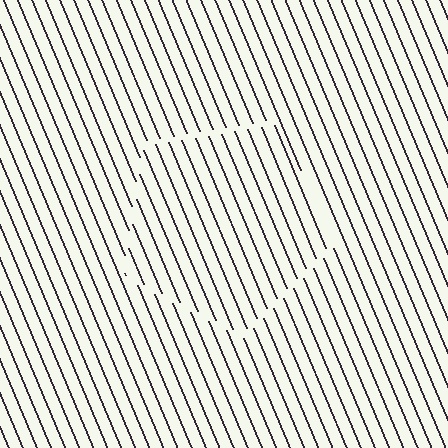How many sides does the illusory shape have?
5 sides — the line-ends trace a pentagon.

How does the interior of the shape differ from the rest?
The interior of the shape contains the same grating, shifted by half a period — the contour is defined by the phase discontinuity where line-ends from the inner and outer gratings abut.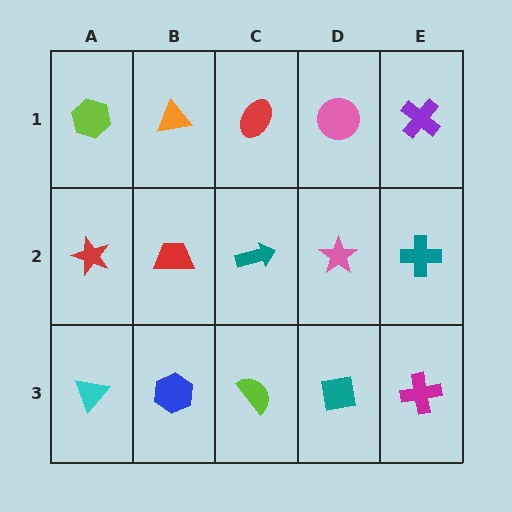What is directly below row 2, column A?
A cyan triangle.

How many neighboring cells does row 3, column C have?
3.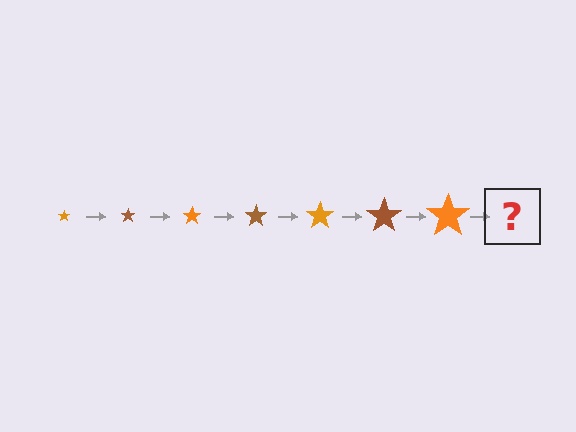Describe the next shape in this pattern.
It should be a brown star, larger than the previous one.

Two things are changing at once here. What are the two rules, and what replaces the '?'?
The two rules are that the star grows larger each step and the color cycles through orange and brown. The '?' should be a brown star, larger than the previous one.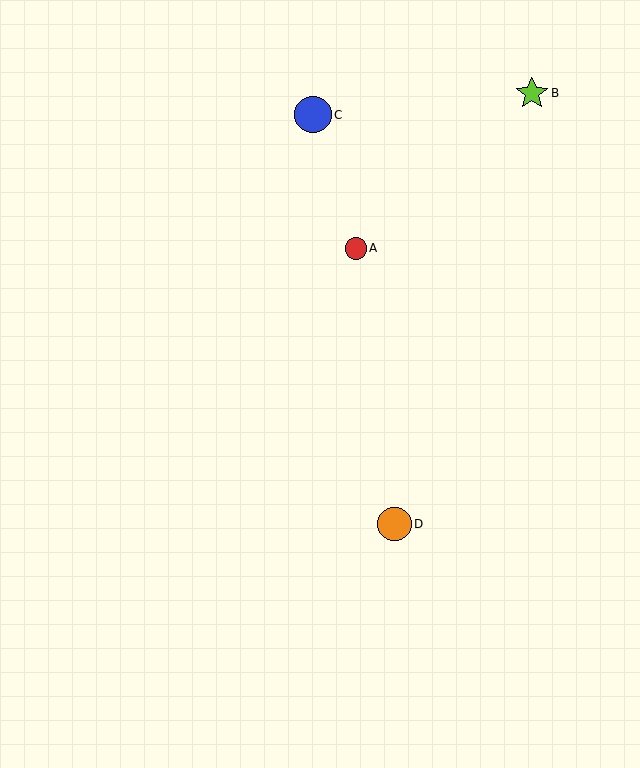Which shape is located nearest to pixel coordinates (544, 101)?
The lime star (labeled B) at (532, 93) is nearest to that location.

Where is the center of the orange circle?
The center of the orange circle is at (394, 524).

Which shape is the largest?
The blue circle (labeled C) is the largest.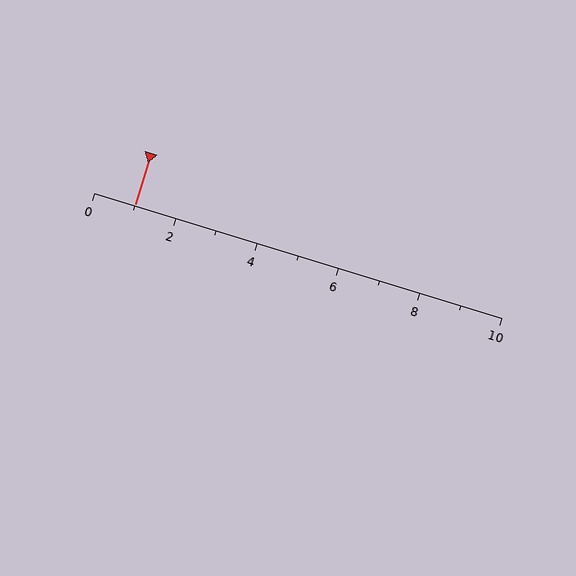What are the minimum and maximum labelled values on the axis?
The axis runs from 0 to 10.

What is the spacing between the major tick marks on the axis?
The major ticks are spaced 2 apart.